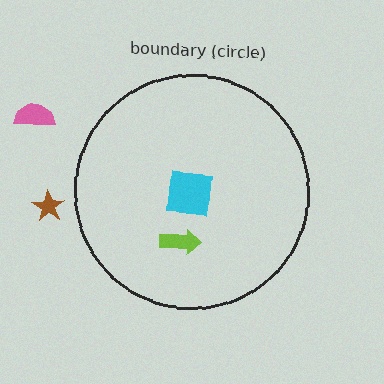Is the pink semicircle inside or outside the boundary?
Outside.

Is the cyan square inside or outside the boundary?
Inside.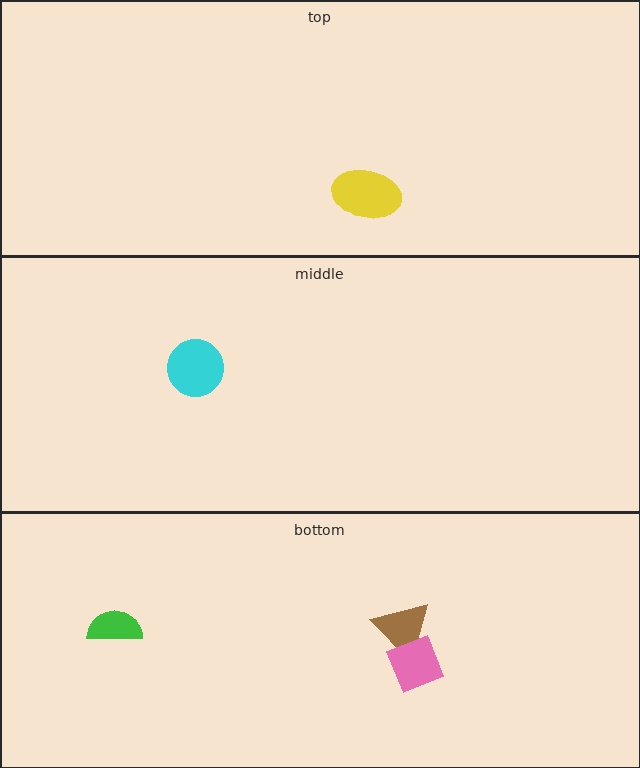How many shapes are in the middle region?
1.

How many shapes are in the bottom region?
3.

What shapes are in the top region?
The yellow ellipse.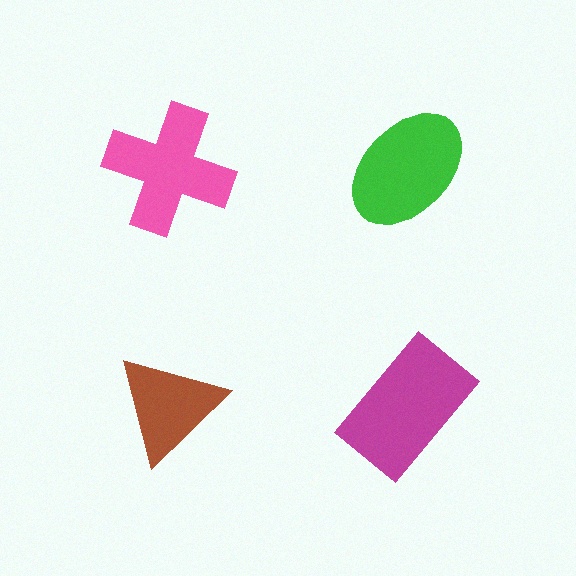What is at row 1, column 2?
A green ellipse.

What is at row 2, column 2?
A magenta rectangle.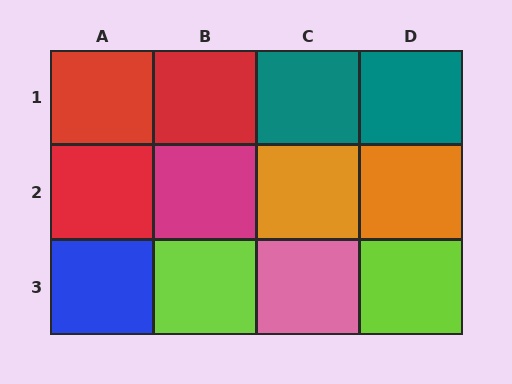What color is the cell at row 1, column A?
Red.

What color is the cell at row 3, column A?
Blue.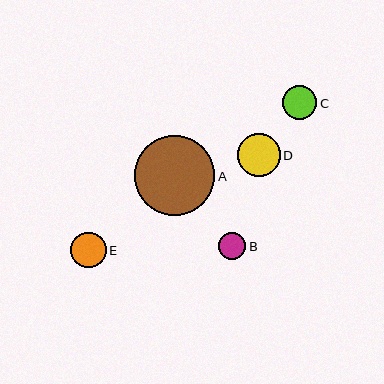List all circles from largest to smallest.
From largest to smallest: A, D, E, C, B.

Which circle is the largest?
Circle A is the largest with a size of approximately 80 pixels.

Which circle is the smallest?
Circle B is the smallest with a size of approximately 27 pixels.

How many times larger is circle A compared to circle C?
Circle A is approximately 2.3 times the size of circle C.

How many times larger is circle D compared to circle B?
Circle D is approximately 1.6 times the size of circle B.